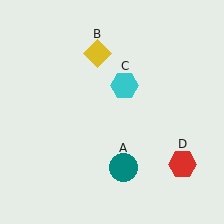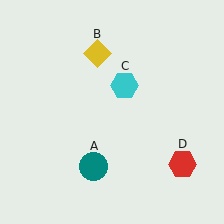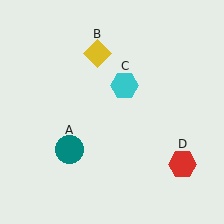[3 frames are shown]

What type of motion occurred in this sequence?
The teal circle (object A) rotated clockwise around the center of the scene.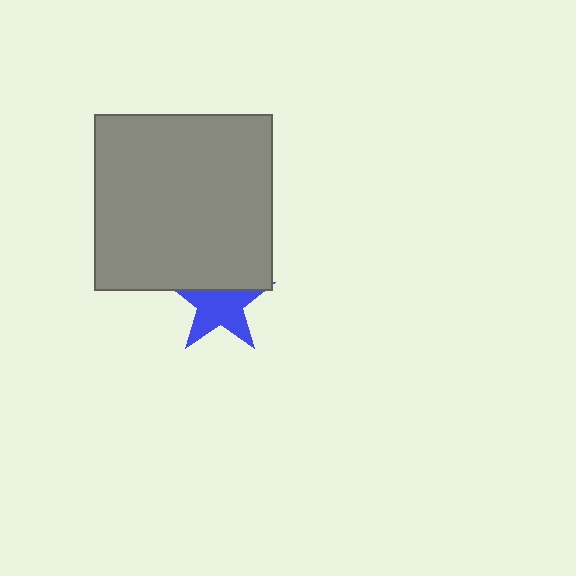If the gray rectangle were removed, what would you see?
You would see the complete blue star.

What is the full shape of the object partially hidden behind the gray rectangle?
The partially hidden object is a blue star.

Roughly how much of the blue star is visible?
About half of it is visible (roughly 63%).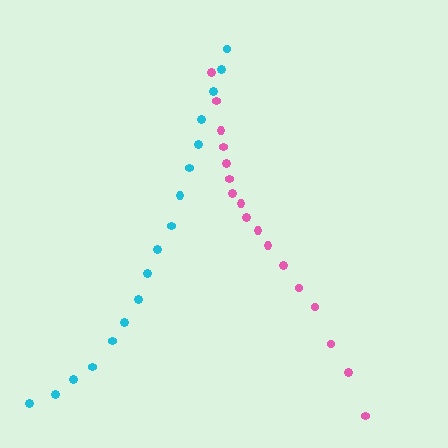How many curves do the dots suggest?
There are 2 distinct paths.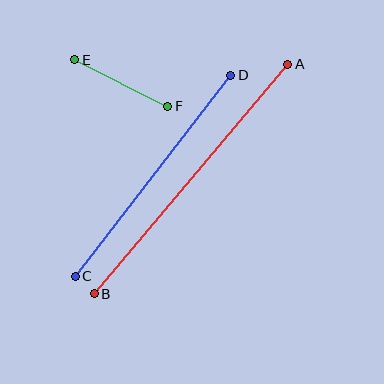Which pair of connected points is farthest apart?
Points A and B are farthest apart.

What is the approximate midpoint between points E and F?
The midpoint is at approximately (121, 83) pixels.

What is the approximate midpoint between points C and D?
The midpoint is at approximately (153, 176) pixels.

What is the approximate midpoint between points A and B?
The midpoint is at approximately (191, 179) pixels.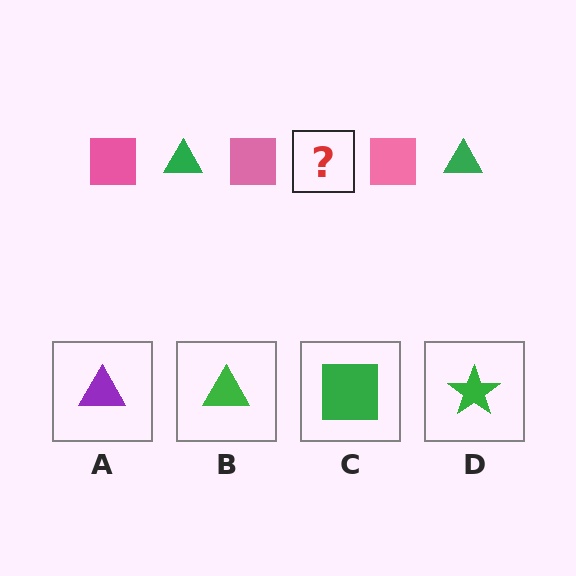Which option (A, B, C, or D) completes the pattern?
B.